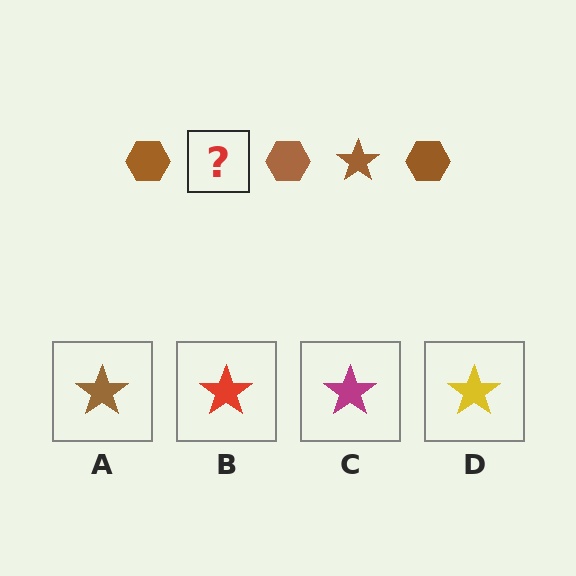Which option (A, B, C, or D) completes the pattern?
A.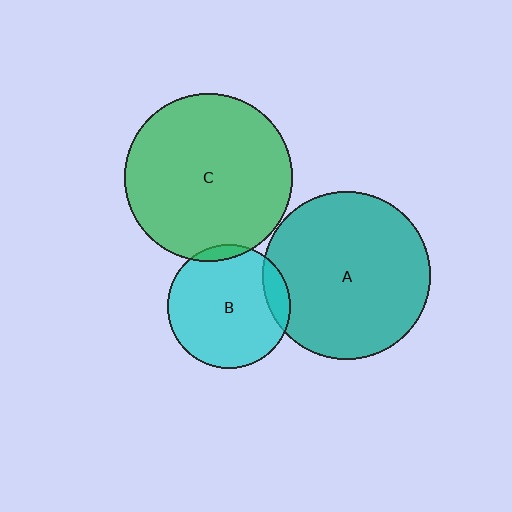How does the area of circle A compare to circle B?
Approximately 1.9 times.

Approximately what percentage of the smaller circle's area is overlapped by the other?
Approximately 5%.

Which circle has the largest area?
Circle C (green).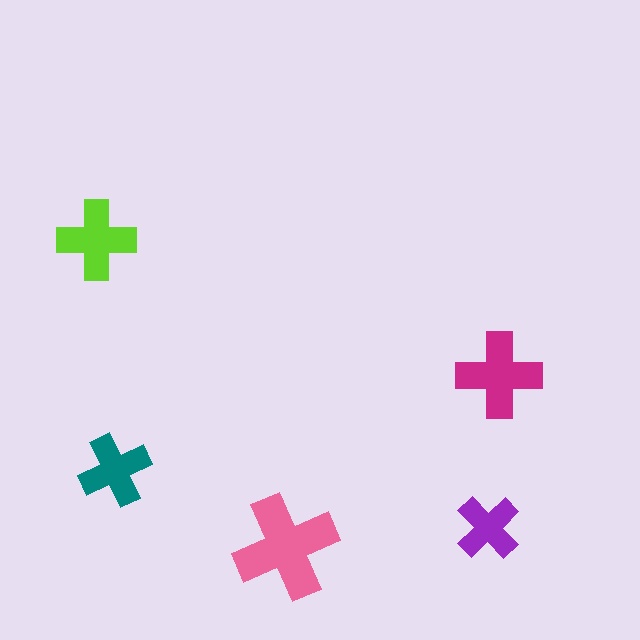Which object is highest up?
The lime cross is topmost.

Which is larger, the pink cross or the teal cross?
The pink one.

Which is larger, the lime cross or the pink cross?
The pink one.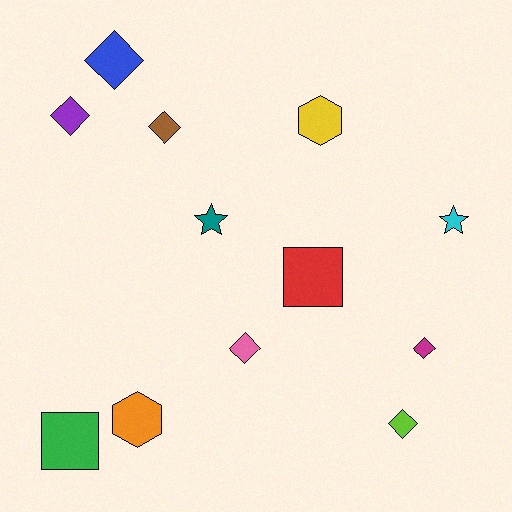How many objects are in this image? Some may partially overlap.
There are 12 objects.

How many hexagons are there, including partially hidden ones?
There are 2 hexagons.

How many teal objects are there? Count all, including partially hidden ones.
There is 1 teal object.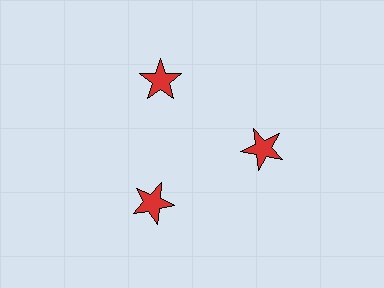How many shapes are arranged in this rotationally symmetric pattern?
There are 3 shapes, arranged in 3 groups of 1.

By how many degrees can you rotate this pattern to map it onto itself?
The pattern maps onto itself every 120 degrees of rotation.